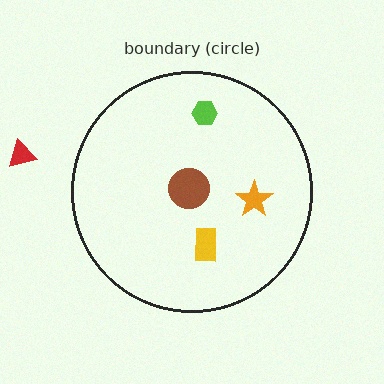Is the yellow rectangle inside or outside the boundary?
Inside.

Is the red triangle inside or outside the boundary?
Outside.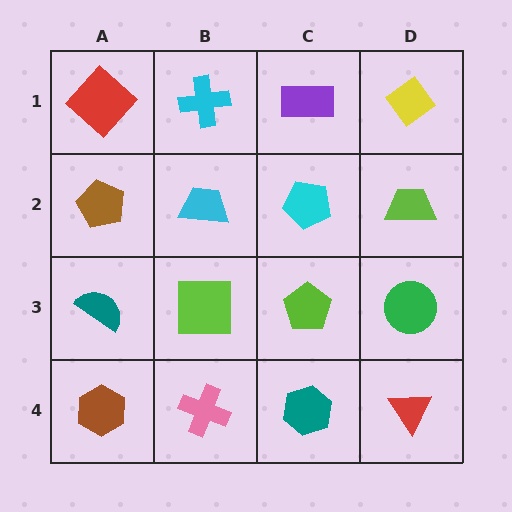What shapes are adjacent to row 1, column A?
A brown pentagon (row 2, column A), a cyan cross (row 1, column B).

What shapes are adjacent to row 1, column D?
A lime trapezoid (row 2, column D), a purple rectangle (row 1, column C).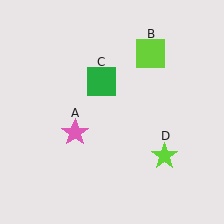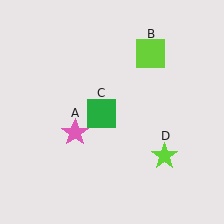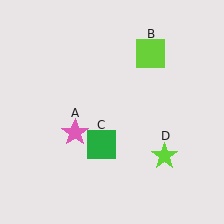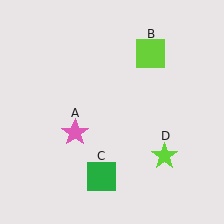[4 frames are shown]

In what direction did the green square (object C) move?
The green square (object C) moved down.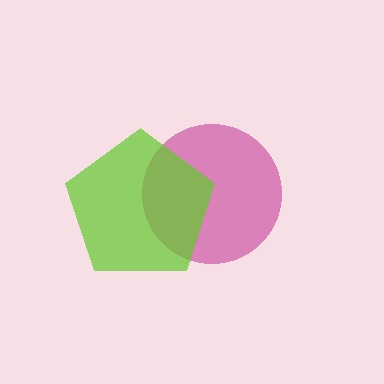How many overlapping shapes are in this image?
There are 2 overlapping shapes in the image.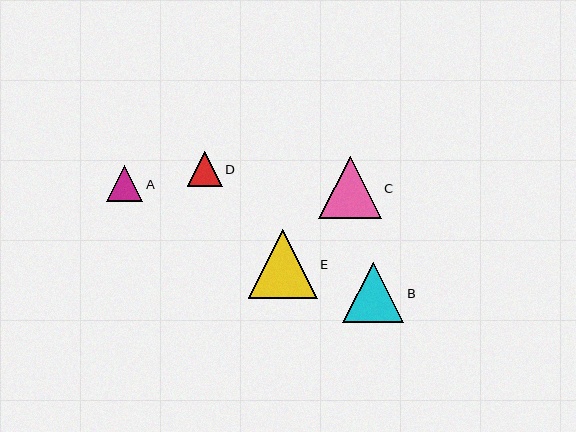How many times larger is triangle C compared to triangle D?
Triangle C is approximately 1.8 times the size of triangle D.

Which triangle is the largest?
Triangle E is the largest with a size of approximately 69 pixels.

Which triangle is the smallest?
Triangle D is the smallest with a size of approximately 35 pixels.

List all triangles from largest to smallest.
From largest to smallest: E, C, B, A, D.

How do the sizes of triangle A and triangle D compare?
Triangle A and triangle D are approximately the same size.